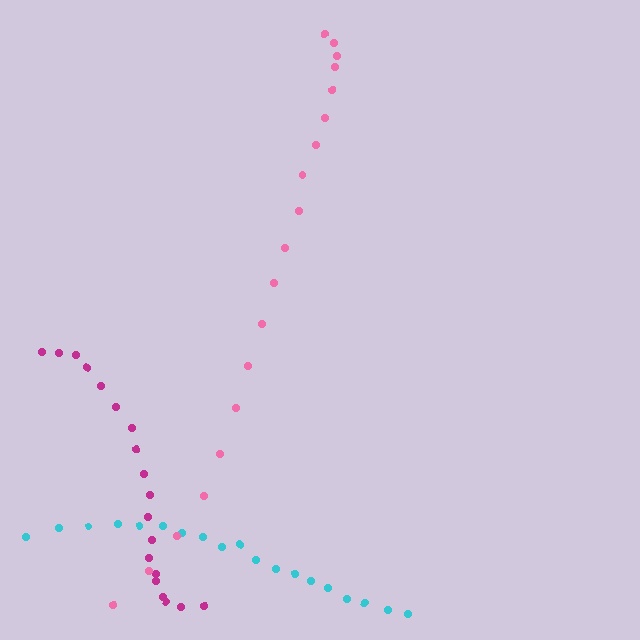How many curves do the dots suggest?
There are 3 distinct paths.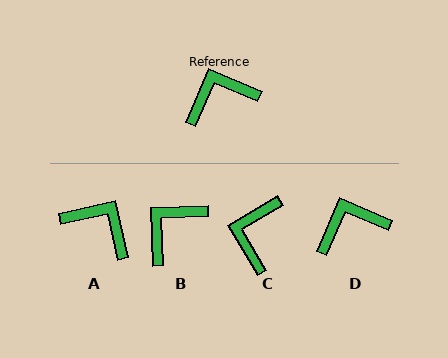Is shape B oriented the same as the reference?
No, it is off by about 26 degrees.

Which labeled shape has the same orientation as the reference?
D.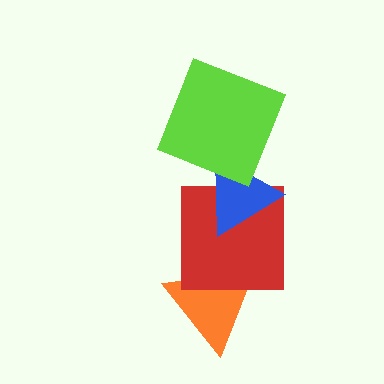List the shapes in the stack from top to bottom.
From top to bottom: the lime square, the blue triangle, the red square, the orange triangle.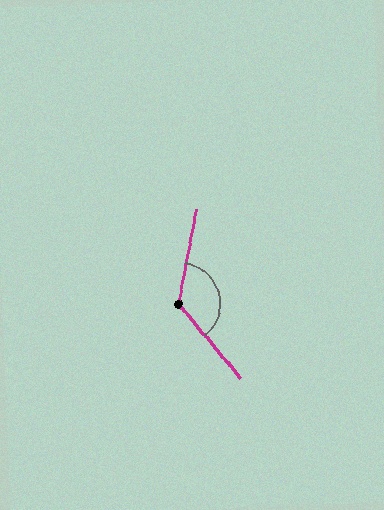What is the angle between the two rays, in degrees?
Approximately 130 degrees.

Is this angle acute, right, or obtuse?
It is obtuse.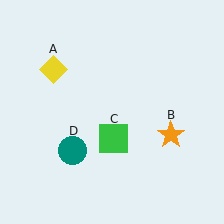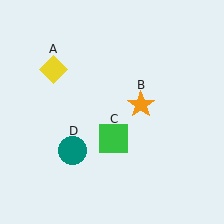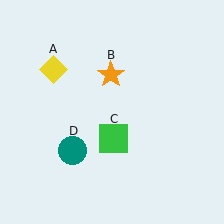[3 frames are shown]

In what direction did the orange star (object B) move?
The orange star (object B) moved up and to the left.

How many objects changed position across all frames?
1 object changed position: orange star (object B).